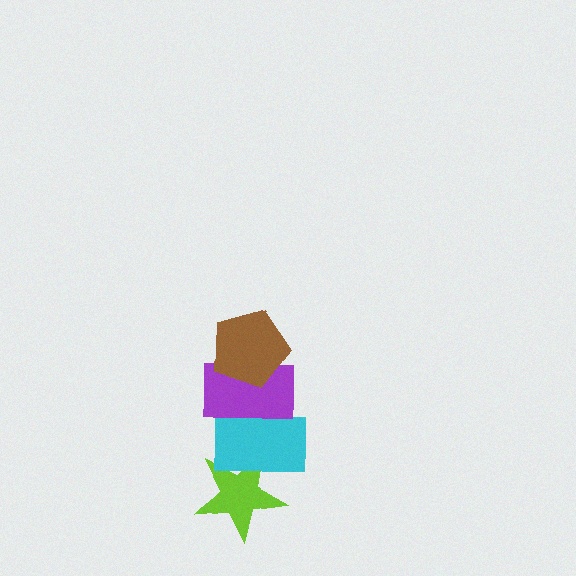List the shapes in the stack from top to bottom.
From top to bottom: the brown pentagon, the purple rectangle, the cyan rectangle, the lime star.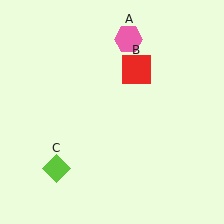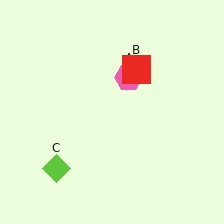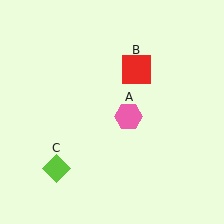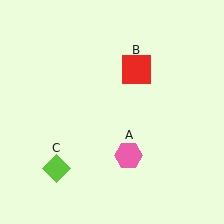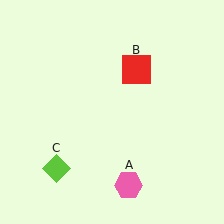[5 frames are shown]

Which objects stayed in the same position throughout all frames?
Red square (object B) and lime diamond (object C) remained stationary.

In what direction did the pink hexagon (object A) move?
The pink hexagon (object A) moved down.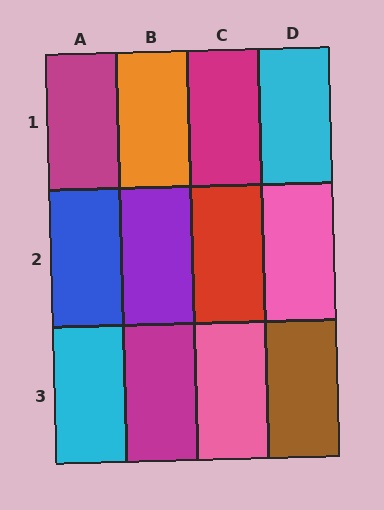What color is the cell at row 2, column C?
Red.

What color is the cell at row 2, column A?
Blue.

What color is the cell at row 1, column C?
Magenta.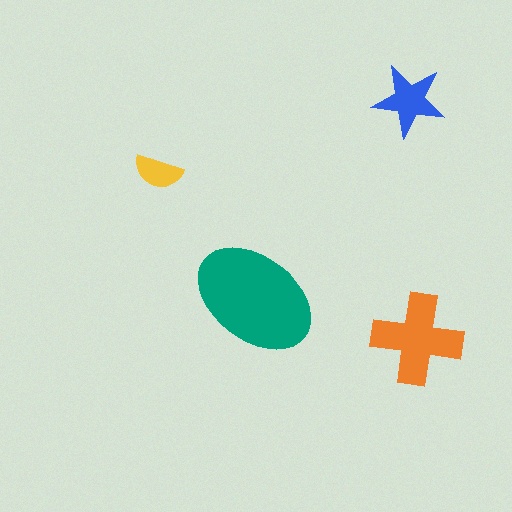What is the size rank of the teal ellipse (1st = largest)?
1st.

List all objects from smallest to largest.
The yellow semicircle, the blue star, the orange cross, the teal ellipse.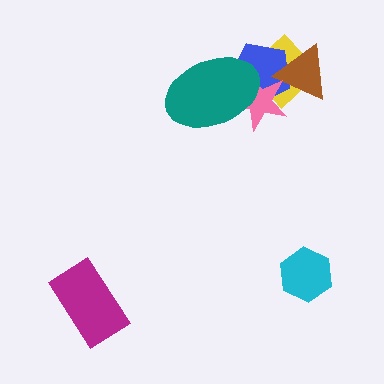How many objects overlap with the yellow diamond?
3 objects overlap with the yellow diamond.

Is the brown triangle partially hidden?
Yes, it is partially covered by another shape.